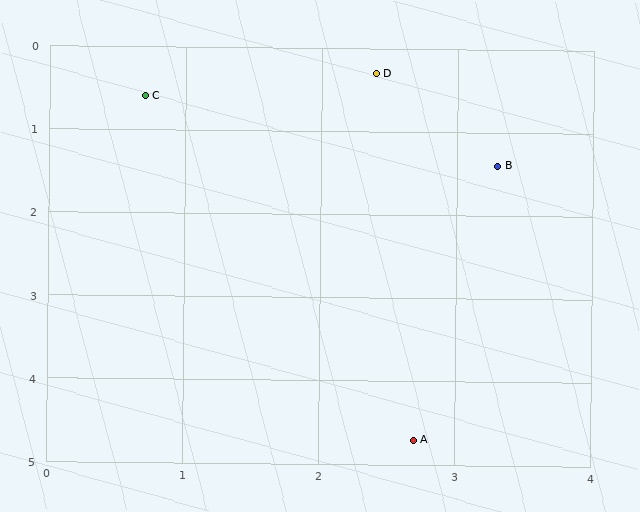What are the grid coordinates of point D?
Point D is at approximately (2.4, 0.3).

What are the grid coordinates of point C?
Point C is at approximately (0.7, 0.6).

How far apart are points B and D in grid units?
Points B and D are about 1.4 grid units apart.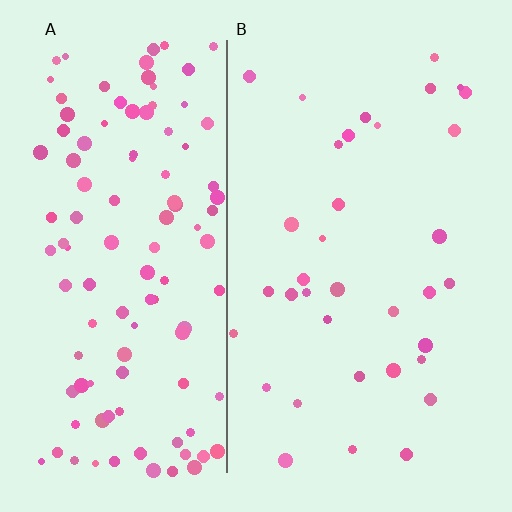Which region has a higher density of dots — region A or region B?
A (the left).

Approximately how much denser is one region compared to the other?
Approximately 3.2× — region A over region B.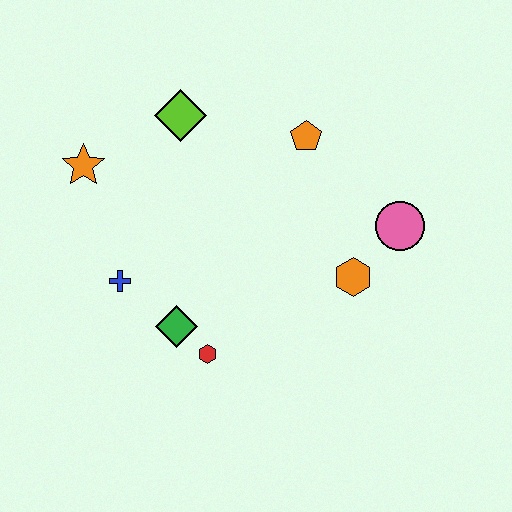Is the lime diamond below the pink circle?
No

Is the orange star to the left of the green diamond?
Yes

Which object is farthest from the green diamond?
The pink circle is farthest from the green diamond.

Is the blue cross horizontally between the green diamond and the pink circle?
No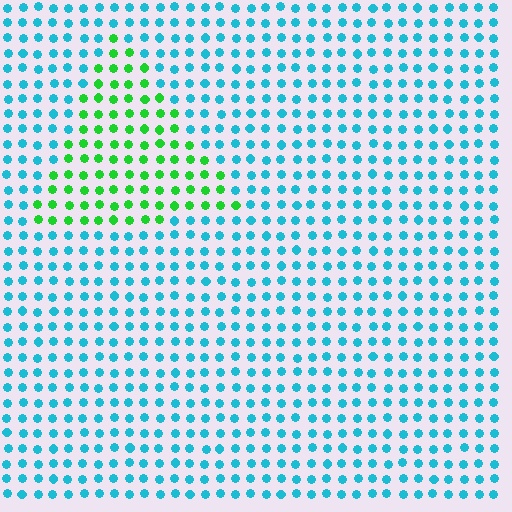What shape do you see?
I see a triangle.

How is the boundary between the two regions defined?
The boundary is defined purely by a slight shift in hue (about 62 degrees). Spacing, size, and orientation are identical on both sides.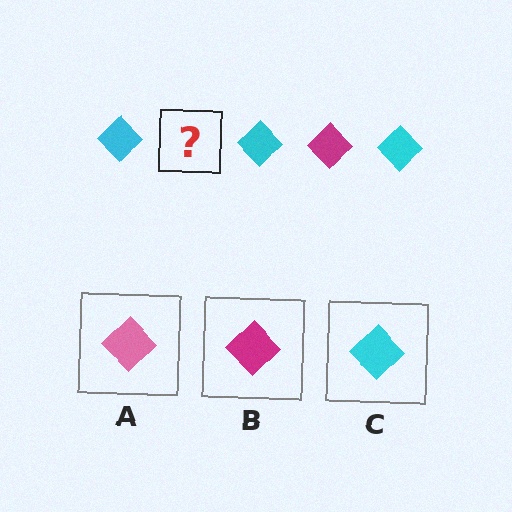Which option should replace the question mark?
Option B.